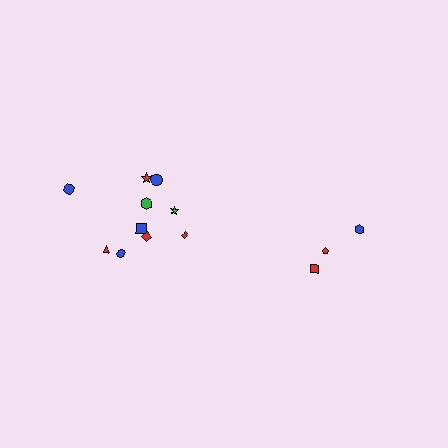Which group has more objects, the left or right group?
The left group.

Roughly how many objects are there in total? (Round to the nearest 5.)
Roughly 15 objects in total.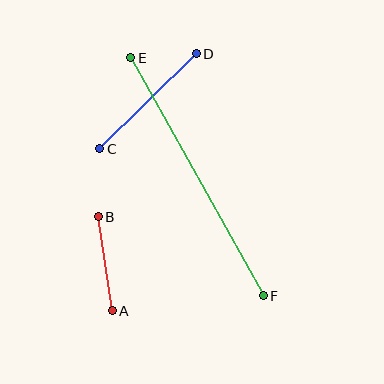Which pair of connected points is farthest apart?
Points E and F are farthest apart.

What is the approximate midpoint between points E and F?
The midpoint is at approximately (197, 177) pixels.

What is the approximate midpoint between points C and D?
The midpoint is at approximately (148, 101) pixels.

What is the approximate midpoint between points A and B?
The midpoint is at approximately (105, 264) pixels.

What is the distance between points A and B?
The distance is approximately 95 pixels.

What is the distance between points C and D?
The distance is approximately 135 pixels.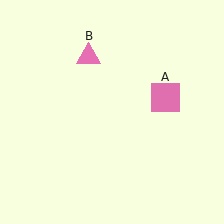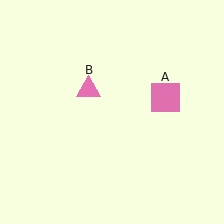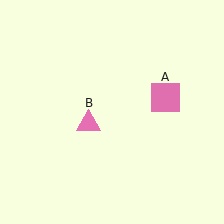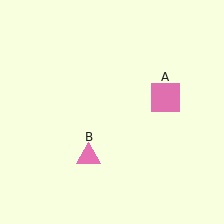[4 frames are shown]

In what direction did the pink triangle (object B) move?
The pink triangle (object B) moved down.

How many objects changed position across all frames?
1 object changed position: pink triangle (object B).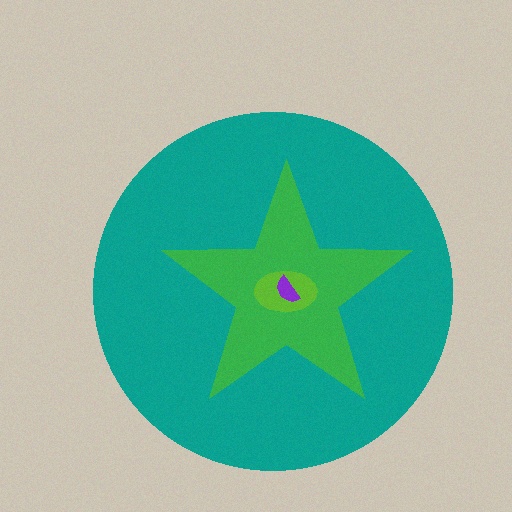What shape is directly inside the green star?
The lime ellipse.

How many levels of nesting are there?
4.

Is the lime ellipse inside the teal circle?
Yes.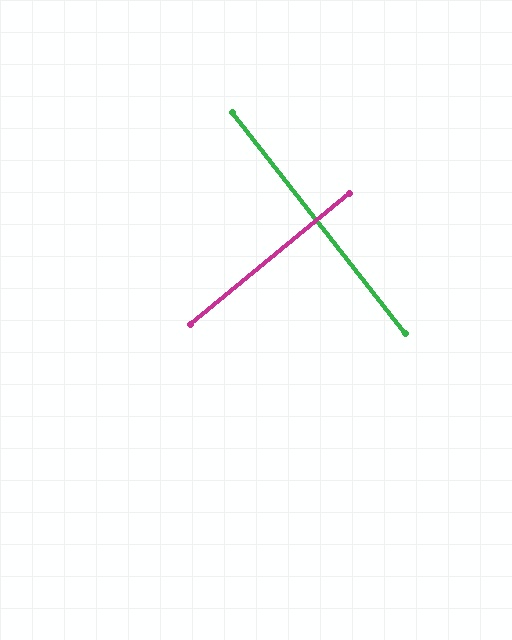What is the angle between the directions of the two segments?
Approximately 89 degrees.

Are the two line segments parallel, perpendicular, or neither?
Perpendicular — they meet at approximately 89°.